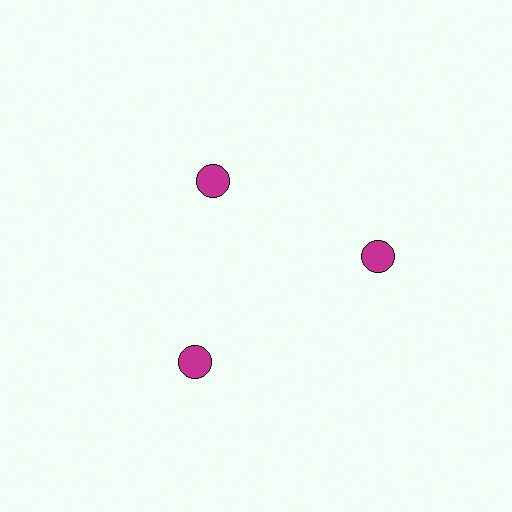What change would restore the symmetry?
The symmetry would be restored by moving it outward, back onto the ring so that all 3 circles sit at equal angles and equal distance from the center.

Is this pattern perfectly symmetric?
No. The 3 magenta circles are arranged in a ring, but one element near the 11 o'clock position is pulled inward toward the center, breaking the 3-fold rotational symmetry.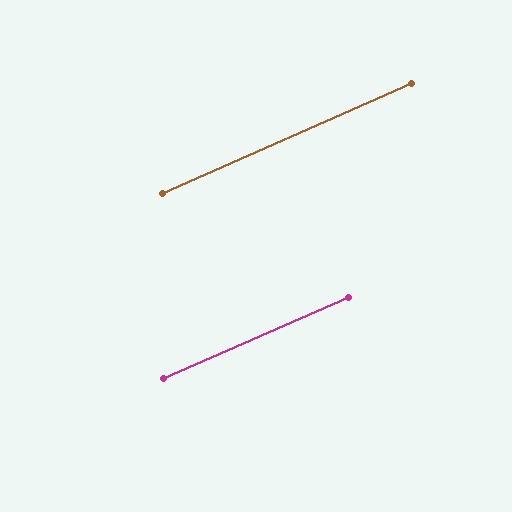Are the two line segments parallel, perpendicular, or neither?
Parallel — their directions differ by only 0.2°.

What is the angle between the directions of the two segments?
Approximately 0 degrees.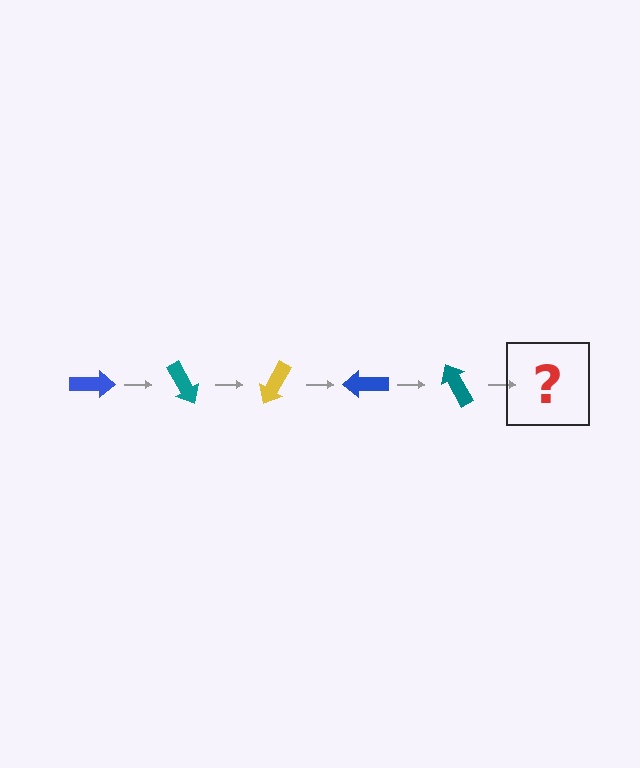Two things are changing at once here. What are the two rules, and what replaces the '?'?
The two rules are that it rotates 60 degrees each step and the color cycles through blue, teal, and yellow. The '?' should be a yellow arrow, rotated 300 degrees from the start.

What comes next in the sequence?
The next element should be a yellow arrow, rotated 300 degrees from the start.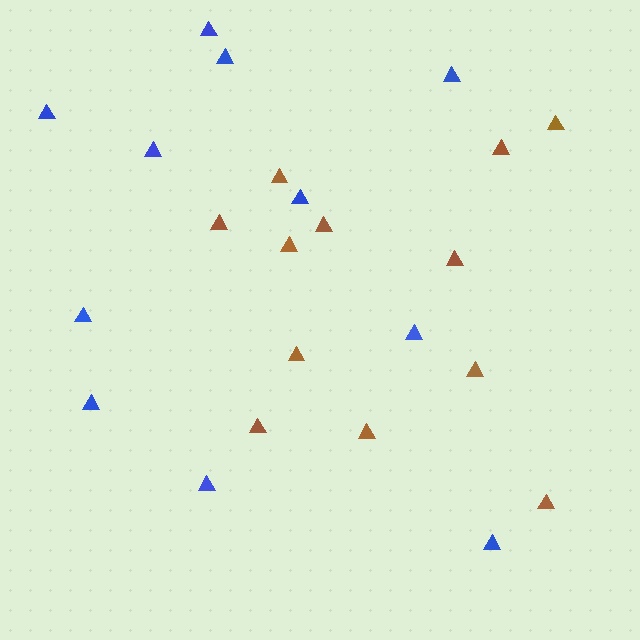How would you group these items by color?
There are 2 groups: one group of blue triangles (11) and one group of brown triangles (12).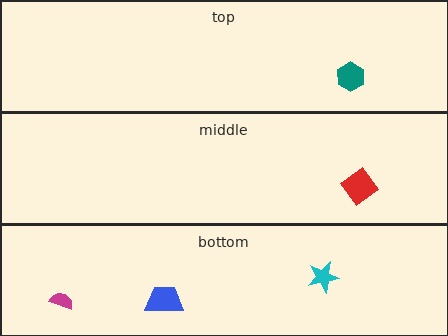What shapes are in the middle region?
The red diamond.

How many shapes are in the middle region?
1.